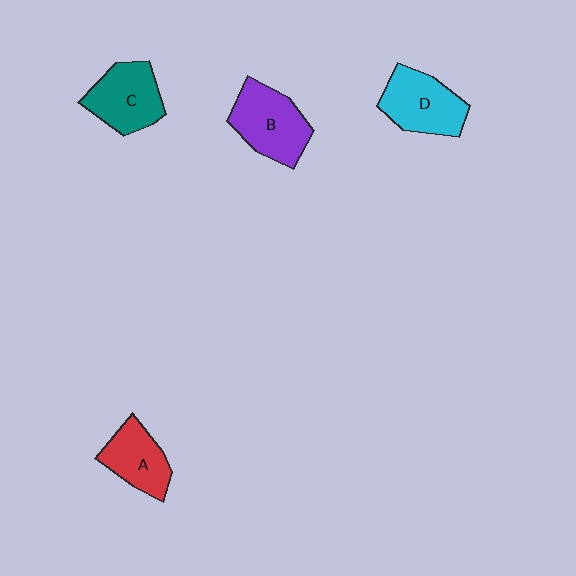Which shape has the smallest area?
Shape A (red).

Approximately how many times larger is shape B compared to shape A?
Approximately 1.3 times.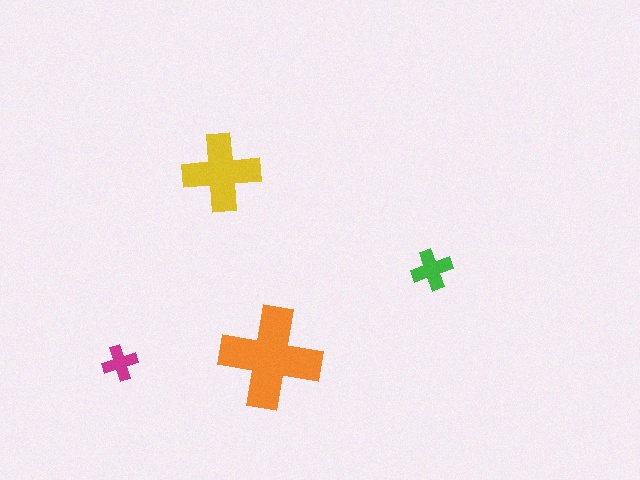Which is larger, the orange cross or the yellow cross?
The orange one.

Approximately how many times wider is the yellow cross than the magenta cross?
About 2 times wider.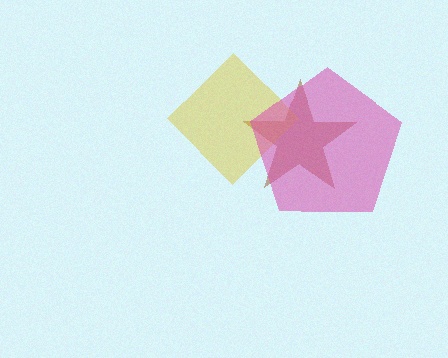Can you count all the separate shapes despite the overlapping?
Yes, there are 3 separate shapes.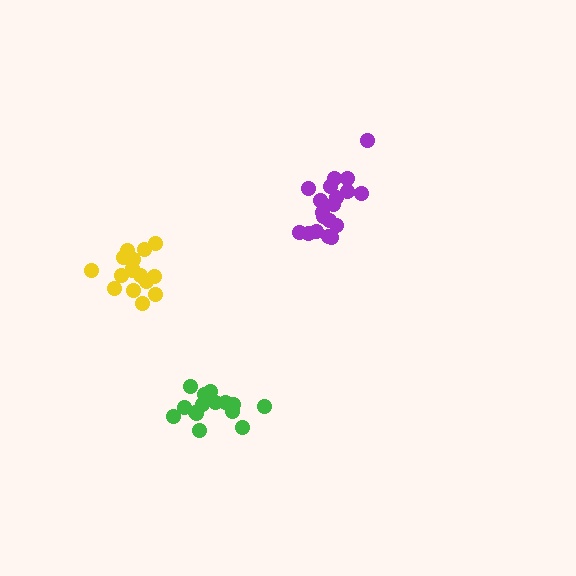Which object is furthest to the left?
The yellow cluster is leftmost.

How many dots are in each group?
Group 1: 19 dots, Group 2: 17 dots, Group 3: 16 dots (52 total).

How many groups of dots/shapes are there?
There are 3 groups.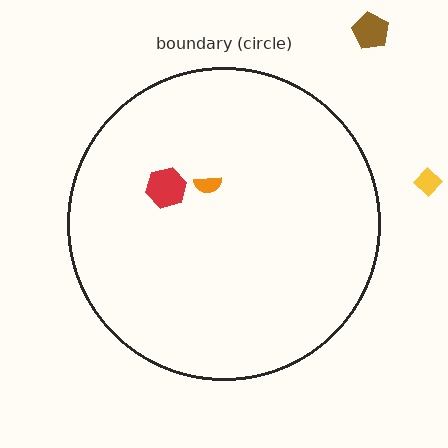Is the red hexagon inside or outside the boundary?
Inside.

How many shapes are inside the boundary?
2 inside, 2 outside.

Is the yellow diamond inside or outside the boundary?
Outside.